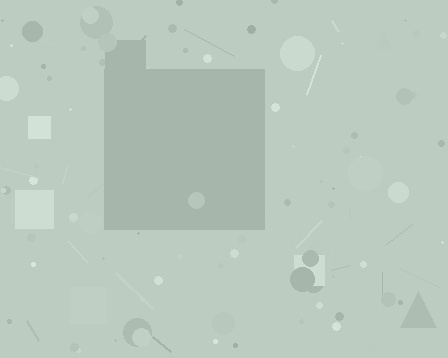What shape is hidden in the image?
A square is hidden in the image.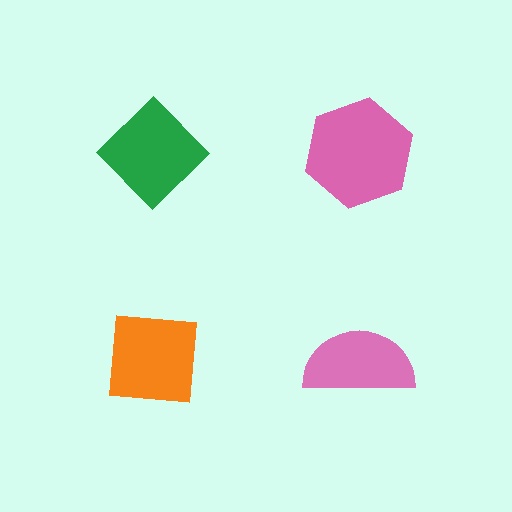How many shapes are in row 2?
2 shapes.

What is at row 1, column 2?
A pink hexagon.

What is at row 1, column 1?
A green diamond.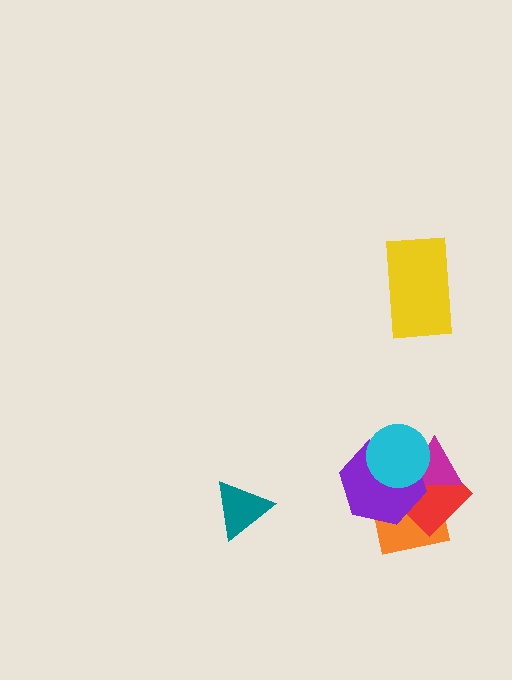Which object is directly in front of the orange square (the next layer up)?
The red diamond is directly in front of the orange square.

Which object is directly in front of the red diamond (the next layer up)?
The magenta triangle is directly in front of the red diamond.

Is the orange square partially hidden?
Yes, it is partially covered by another shape.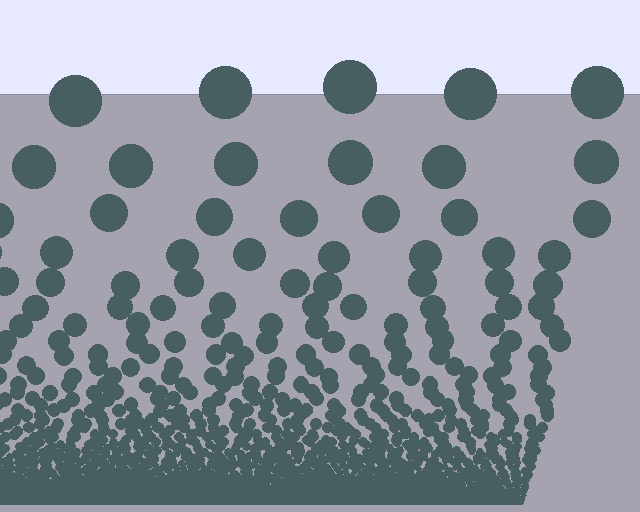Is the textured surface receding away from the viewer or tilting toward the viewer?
The surface appears to tilt toward the viewer. Texture elements get larger and sparser toward the top.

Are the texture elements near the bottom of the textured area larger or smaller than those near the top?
Smaller. The gradient is inverted — elements near the bottom are smaller and denser.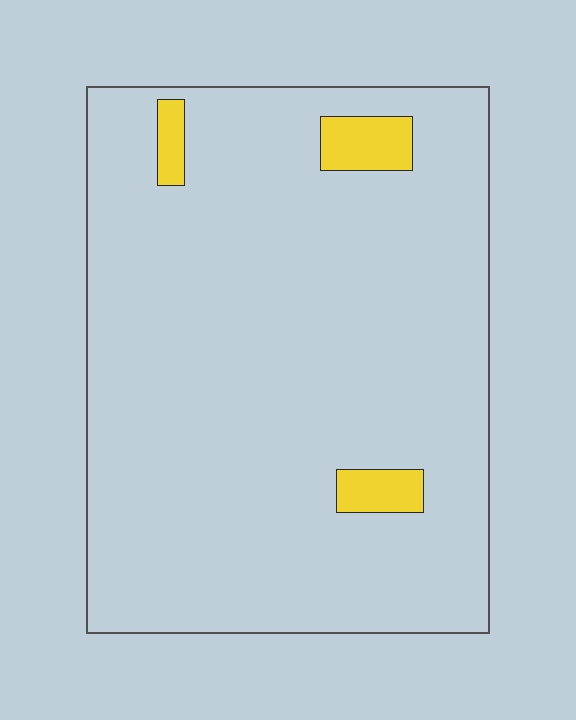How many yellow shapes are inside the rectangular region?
3.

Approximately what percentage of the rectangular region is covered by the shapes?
Approximately 5%.